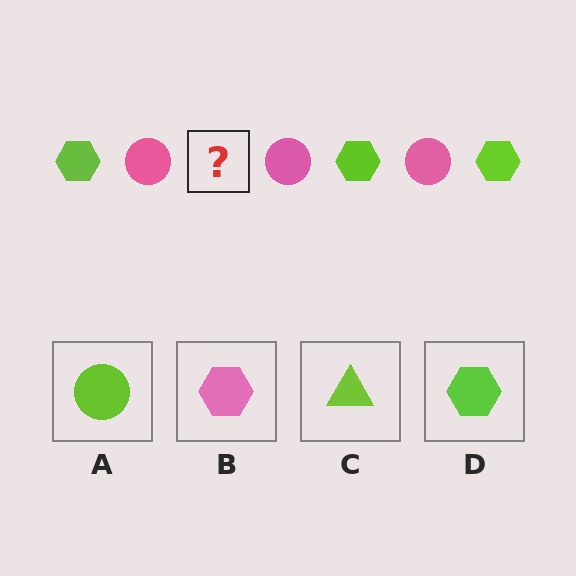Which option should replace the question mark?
Option D.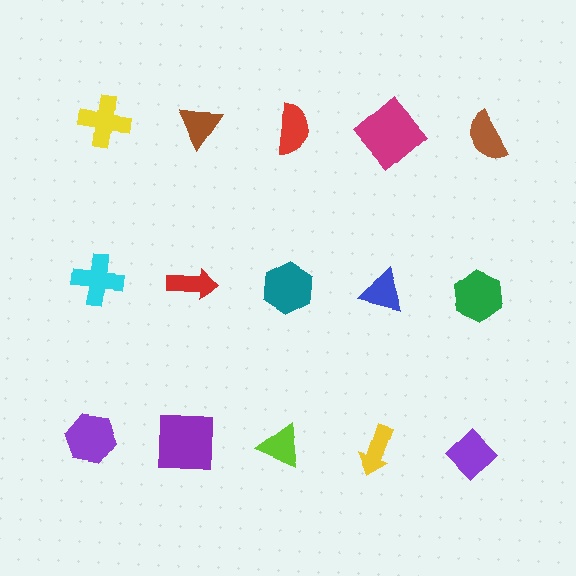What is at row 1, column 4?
A magenta diamond.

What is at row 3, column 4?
A yellow arrow.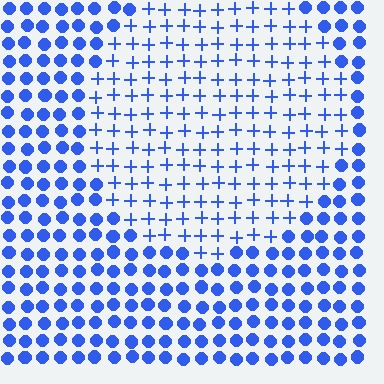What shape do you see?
I see a circle.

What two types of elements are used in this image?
The image uses plus signs inside the circle region and circles outside it.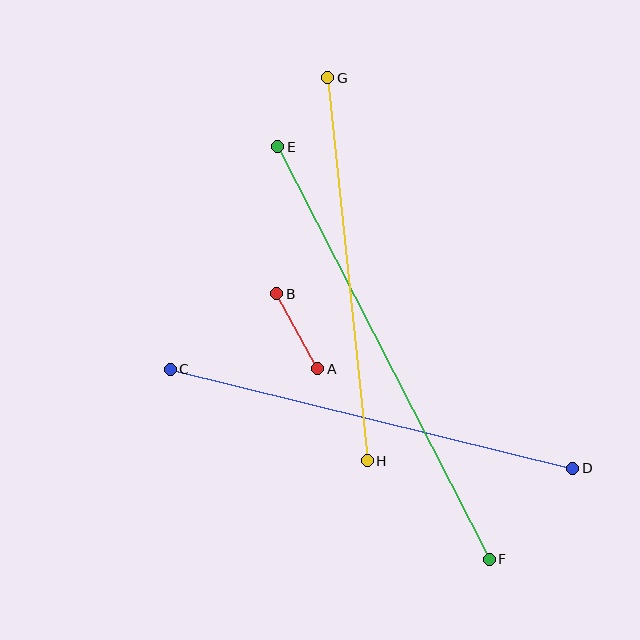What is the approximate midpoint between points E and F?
The midpoint is at approximately (383, 353) pixels.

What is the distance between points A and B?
The distance is approximately 86 pixels.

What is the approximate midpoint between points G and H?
The midpoint is at approximately (347, 269) pixels.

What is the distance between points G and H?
The distance is approximately 385 pixels.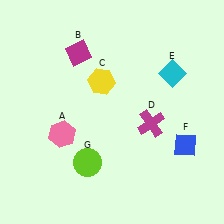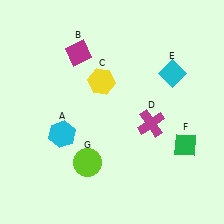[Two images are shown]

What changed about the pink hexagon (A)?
In Image 1, A is pink. In Image 2, it changed to cyan.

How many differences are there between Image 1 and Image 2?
There are 2 differences between the two images.